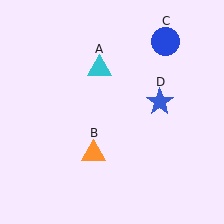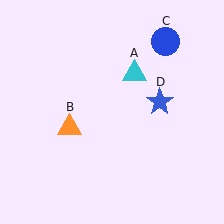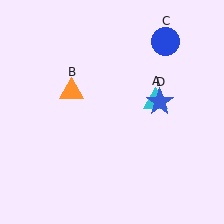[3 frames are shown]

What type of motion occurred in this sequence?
The cyan triangle (object A), orange triangle (object B) rotated clockwise around the center of the scene.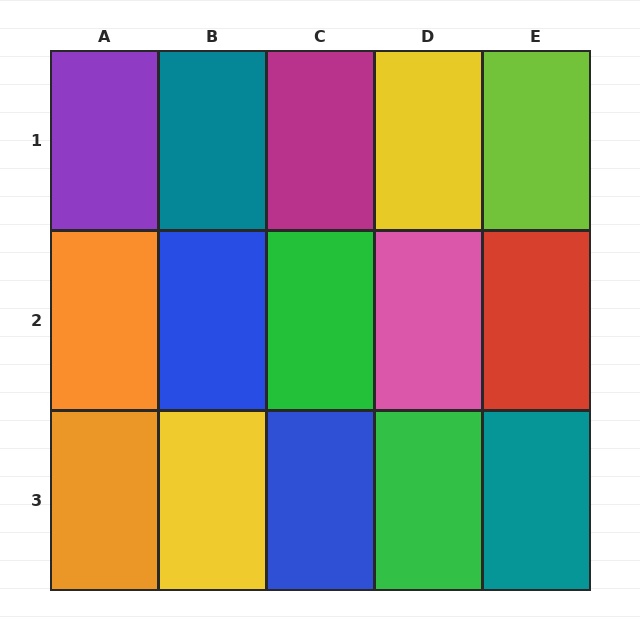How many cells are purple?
1 cell is purple.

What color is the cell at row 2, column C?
Green.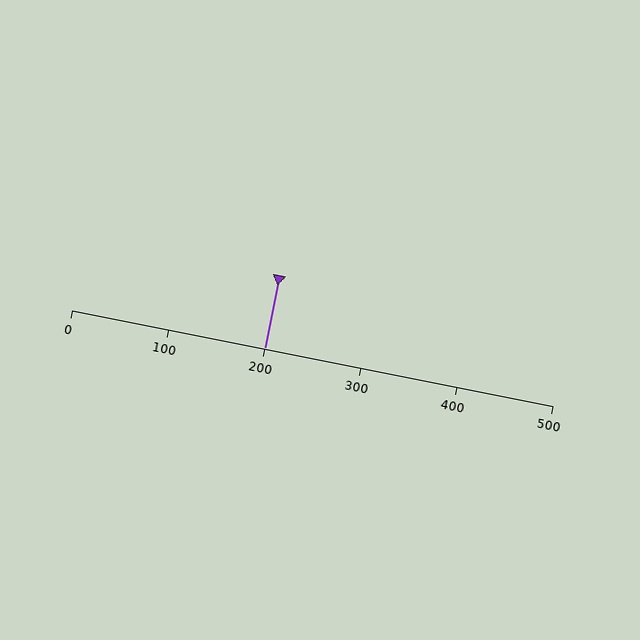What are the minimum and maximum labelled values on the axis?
The axis runs from 0 to 500.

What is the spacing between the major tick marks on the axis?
The major ticks are spaced 100 apart.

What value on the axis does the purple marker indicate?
The marker indicates approximately 200.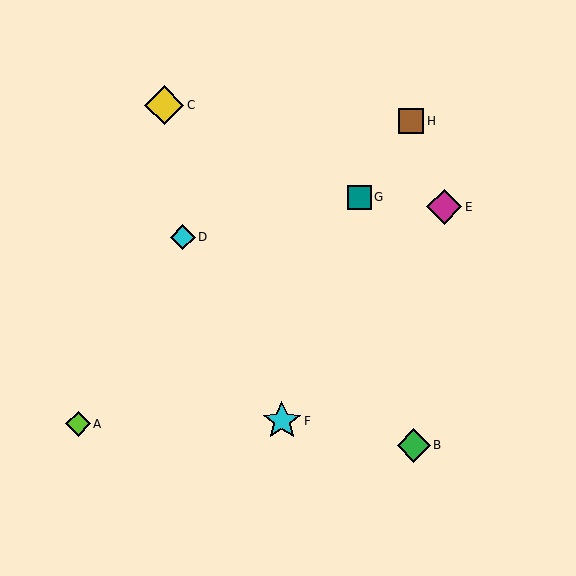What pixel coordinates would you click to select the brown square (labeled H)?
Click at (411, 121) to select the brown square H.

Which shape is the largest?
The yellow diamond (labeled C) is the largest.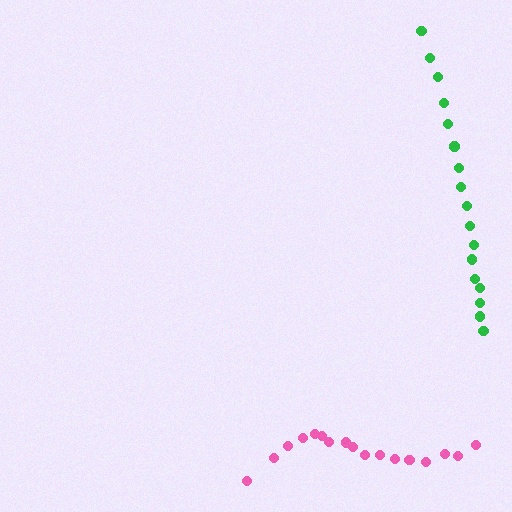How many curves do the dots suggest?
There are 2 distinct paths.